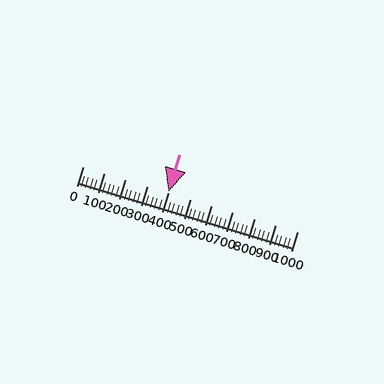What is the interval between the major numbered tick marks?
The major tick marks are spaced 100 units apart.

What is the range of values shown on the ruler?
The ruler shows values from 0 to 1000.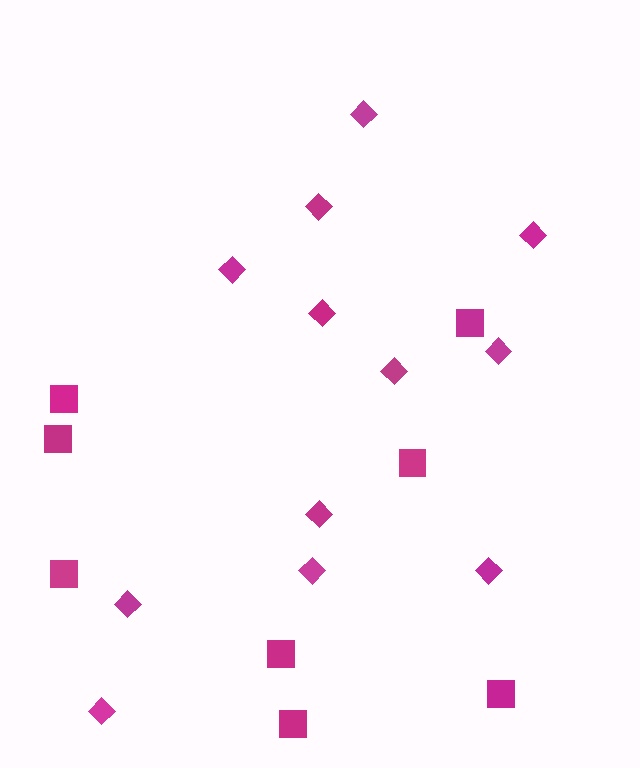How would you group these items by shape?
There are 2 groups: one group of diamonds (12) and one group of squares (8).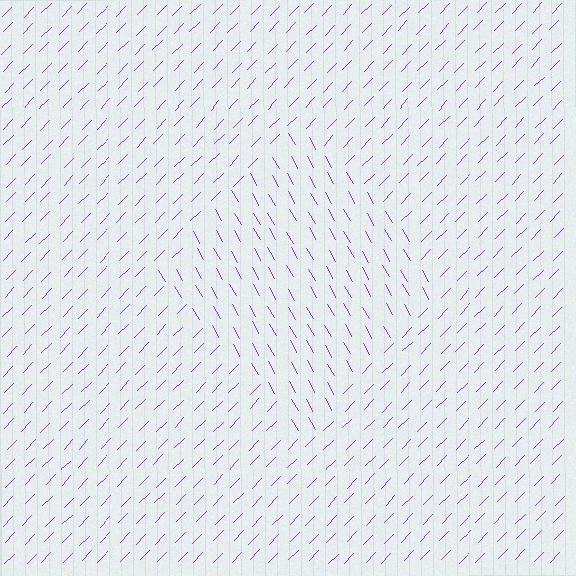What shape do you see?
I see a diamond.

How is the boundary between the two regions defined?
The boundary is defined purely by a change in line orientation (approximately 74 degrees difference). All lines are the same color and thickness.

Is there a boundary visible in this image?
Yes, there is a texture boundary formed by a change in line orientation.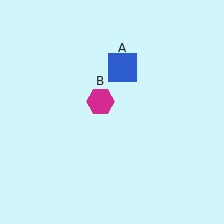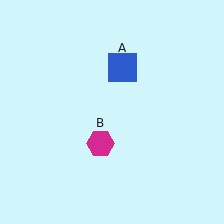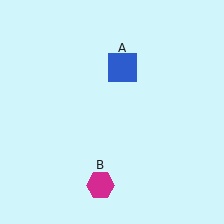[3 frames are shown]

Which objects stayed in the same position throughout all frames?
Blue square (object A) remained stationary.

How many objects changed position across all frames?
1 object changed position: magenta hexagon (object B).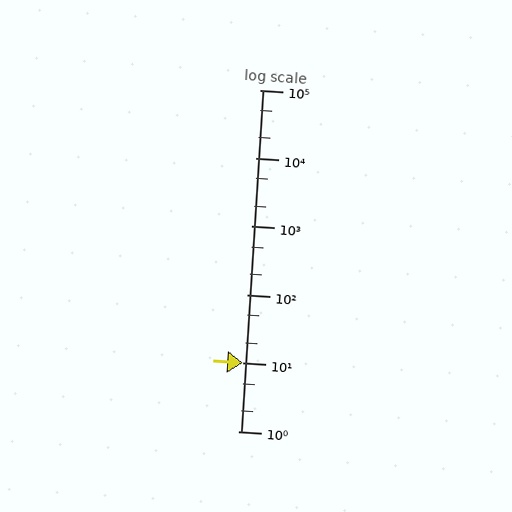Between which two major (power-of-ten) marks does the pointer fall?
The pointer is between 1 and 10.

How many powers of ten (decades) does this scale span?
The scale spans 5 decades, from 1 to 100000.